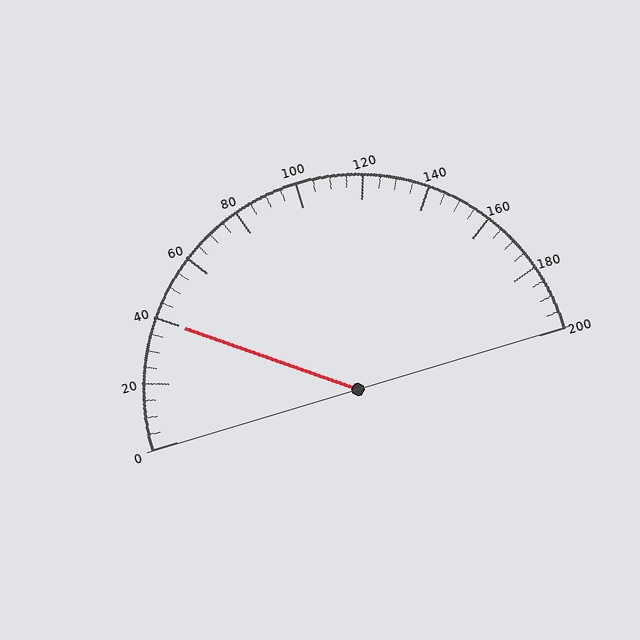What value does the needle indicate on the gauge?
The needle indicates approximately 40.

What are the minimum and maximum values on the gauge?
The gauge ranges from 0 to 200.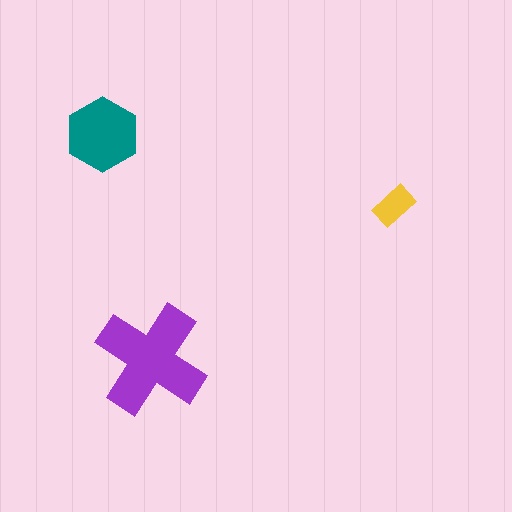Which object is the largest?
The purple cross.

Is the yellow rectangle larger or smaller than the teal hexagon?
Smaller.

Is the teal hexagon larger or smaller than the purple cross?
Smaller.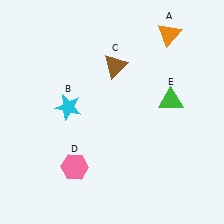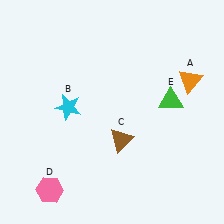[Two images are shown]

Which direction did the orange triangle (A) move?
The orange triangle (A) moved down.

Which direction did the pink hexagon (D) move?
The pink hexagon (D) moved left.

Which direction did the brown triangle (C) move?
The brown triangle (C) moved down.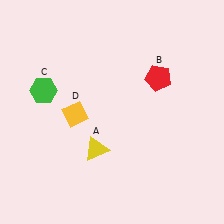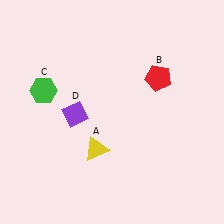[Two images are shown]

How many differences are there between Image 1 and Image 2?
There is 1 difference between the two images.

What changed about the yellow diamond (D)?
In Image 1, D is yellow. In Image 2, it changed to purple.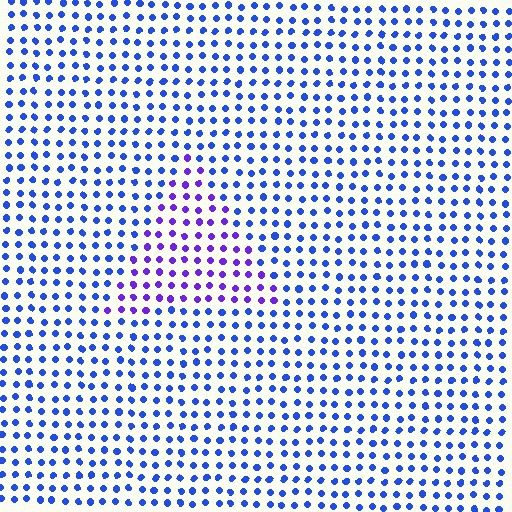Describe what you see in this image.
The image is filled with small blue elements in a uniform arrangement. A triangle-shaped region is visible where the elements are tinted to a slightly different hue, forming a subtle color boundary.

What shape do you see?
I see a triangle.